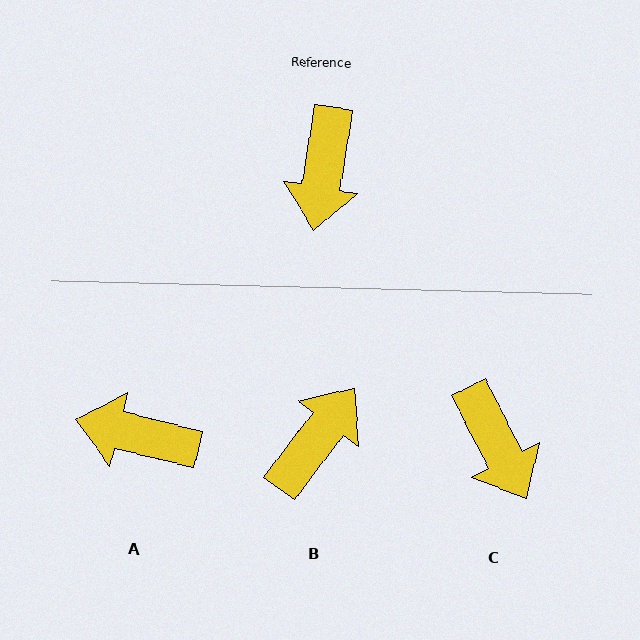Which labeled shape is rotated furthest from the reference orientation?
B, about 152 degrees away.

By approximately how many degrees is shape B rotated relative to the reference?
Approximately 152 degrees counter-clockwise.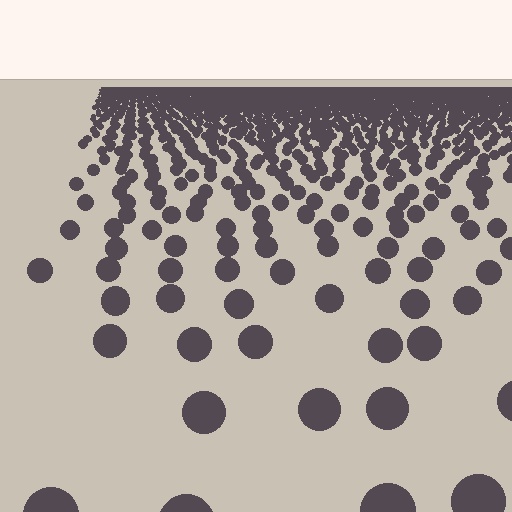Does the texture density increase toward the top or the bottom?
Density increases toward the top.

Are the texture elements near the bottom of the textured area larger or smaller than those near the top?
Larger. Near the bottom, elements are closer to the viewer and appear at a bigger on-screen size.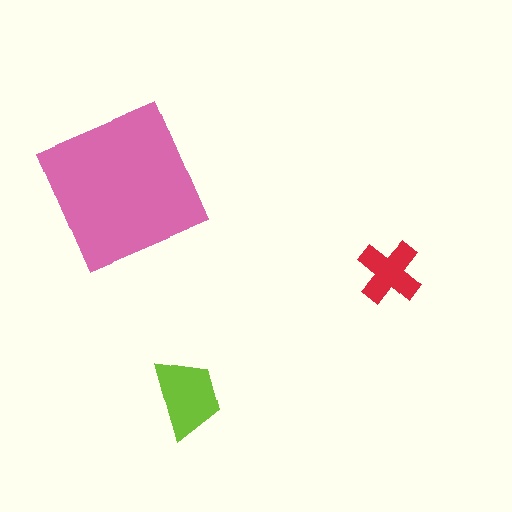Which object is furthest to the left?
The pink square is leftmost.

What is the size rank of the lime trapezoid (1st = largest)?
2nd.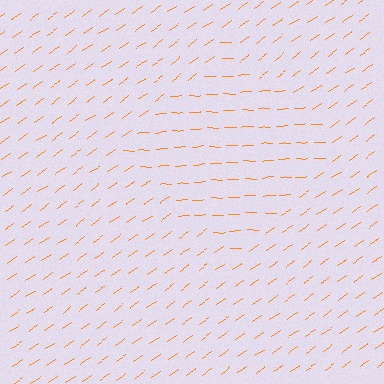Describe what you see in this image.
The image is filled with small orange line segments. A diamond region in the image has lines oriented differently from the surrounding lines, creating a visible texture boundary.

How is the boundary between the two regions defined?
The boundary is defined purely by a change in line orientation (approximately 35 degrees difference). All lines are the same color and thickness.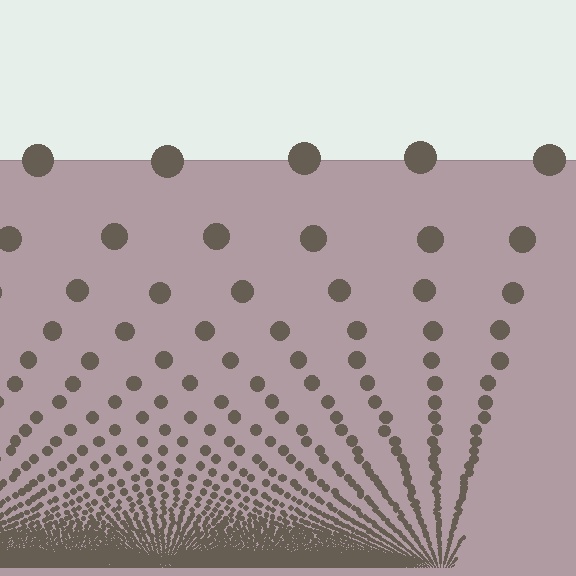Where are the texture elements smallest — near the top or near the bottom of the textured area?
Near the bottom.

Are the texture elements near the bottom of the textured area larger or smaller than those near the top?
Smaller. The gradient is inverted — elements near the bottom are smaller and denser.